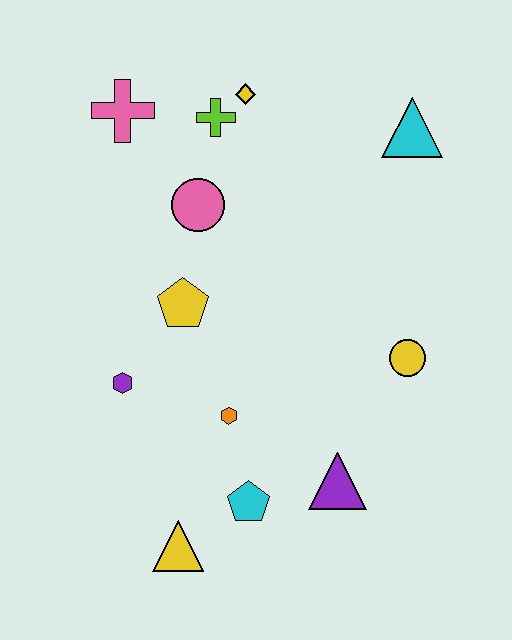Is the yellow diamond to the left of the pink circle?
No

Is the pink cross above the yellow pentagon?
Yes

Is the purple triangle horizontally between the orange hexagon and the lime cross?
No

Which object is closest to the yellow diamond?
The lime cross is closest to the yellow diamond.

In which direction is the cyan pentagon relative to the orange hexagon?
The cyan pentagon is below the orange hexagon.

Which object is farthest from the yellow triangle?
The cyan triangle is farthest from the yellow triangle.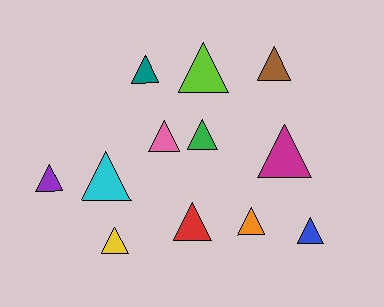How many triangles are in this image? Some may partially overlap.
There are 12 triangles.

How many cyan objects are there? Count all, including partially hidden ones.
There is 1 cyan object.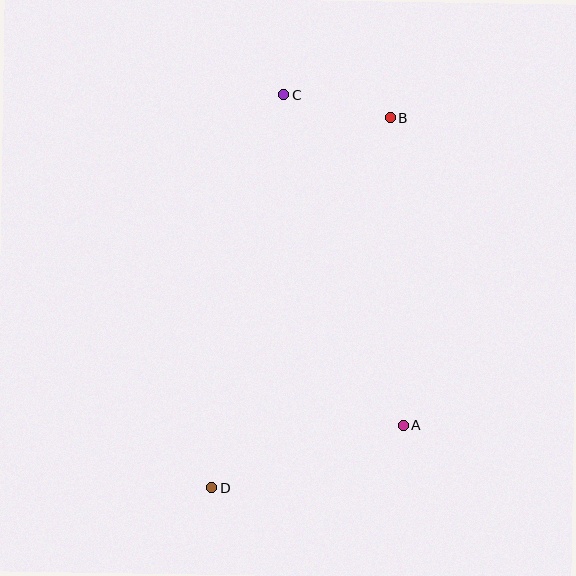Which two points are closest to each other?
Points B and C are closest to each other.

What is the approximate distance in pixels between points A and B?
The distance between A and B is approximately 308 pixels.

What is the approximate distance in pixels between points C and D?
The distance between C and D is approximately 400 pixels.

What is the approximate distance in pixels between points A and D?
The distance between A and D is approximately 202 pixels.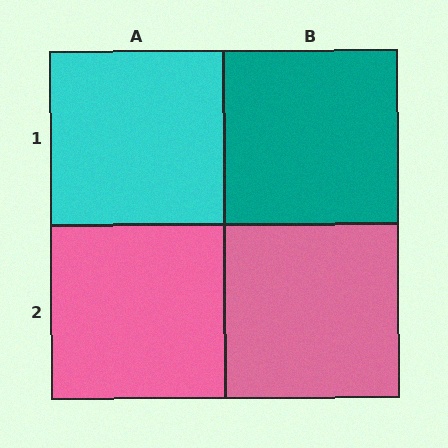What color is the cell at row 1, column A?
Cyan.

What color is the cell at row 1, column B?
Teal.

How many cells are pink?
2 cells are pink.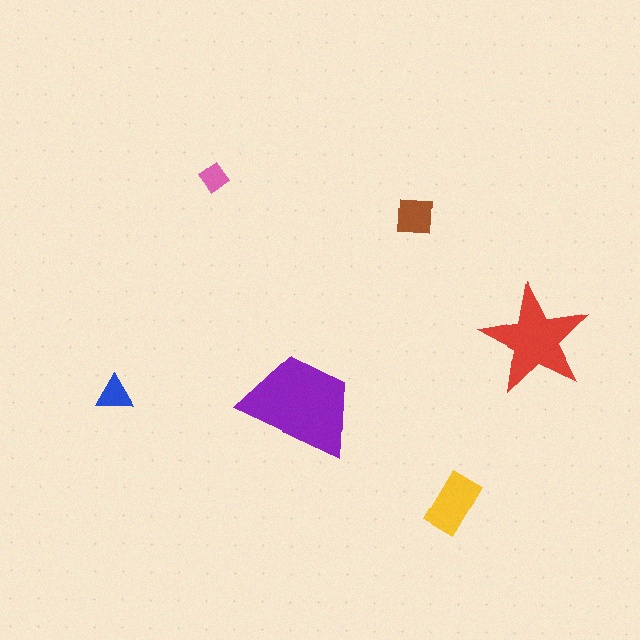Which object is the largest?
The purple trapezoid.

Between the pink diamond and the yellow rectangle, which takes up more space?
The yellow rectangle.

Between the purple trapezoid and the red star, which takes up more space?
The purple trapezoid.